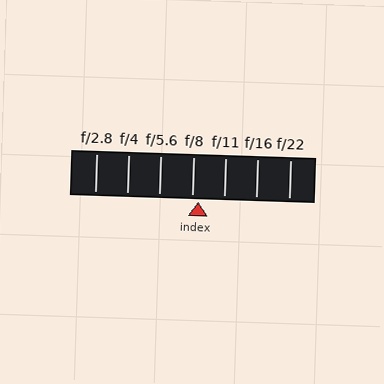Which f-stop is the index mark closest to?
The index mark is closest to f/8.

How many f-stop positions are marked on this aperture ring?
There are 7 f-stop positions marked.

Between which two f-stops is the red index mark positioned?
The index mark is between f/8 and f/11.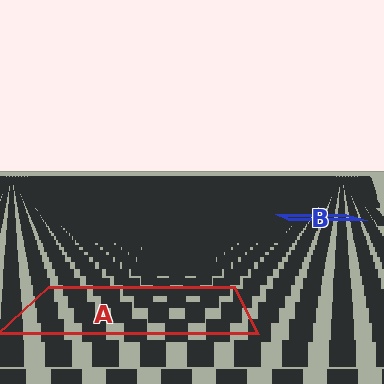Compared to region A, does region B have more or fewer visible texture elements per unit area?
Region B has more texture elements per unit area — they are packed more densely because it is farther away.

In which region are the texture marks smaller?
The texture marks are smaller in region B, because it is farther away.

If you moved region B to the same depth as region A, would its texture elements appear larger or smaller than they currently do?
They would appear larger. At a closer depth, the same texture elements are projected at a bigger on-screen size.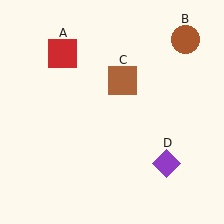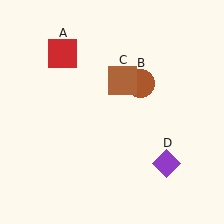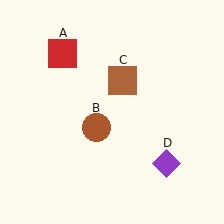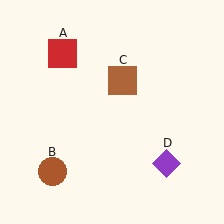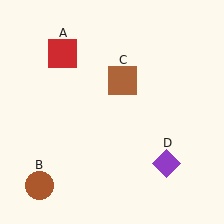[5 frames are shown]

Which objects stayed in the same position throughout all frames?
Red square (object A) and brown square (object C) and purple diamond (object D) remained stationary.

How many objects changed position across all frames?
1 object changed position: brown circle (object B).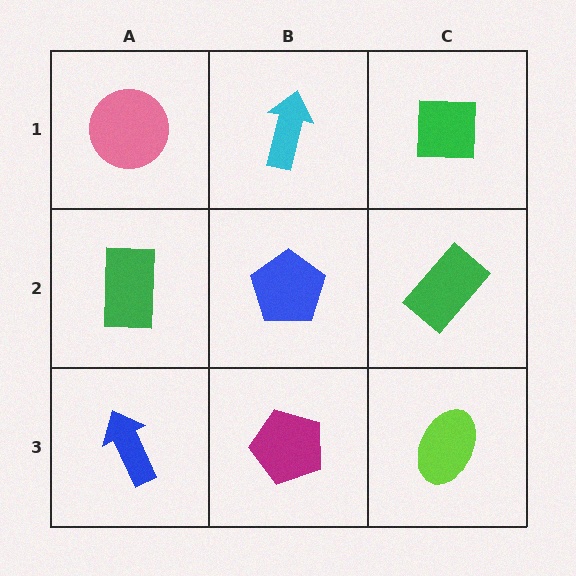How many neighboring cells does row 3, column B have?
3.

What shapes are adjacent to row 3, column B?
A blue pentagon (row 2, column B), a blue arrow (row 3, column A), a lime ellipse (row 3, column C).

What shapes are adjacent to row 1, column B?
A blue pentagon (row 2, column B), a pink circle (row 1, column A), a green square (row 1, column C).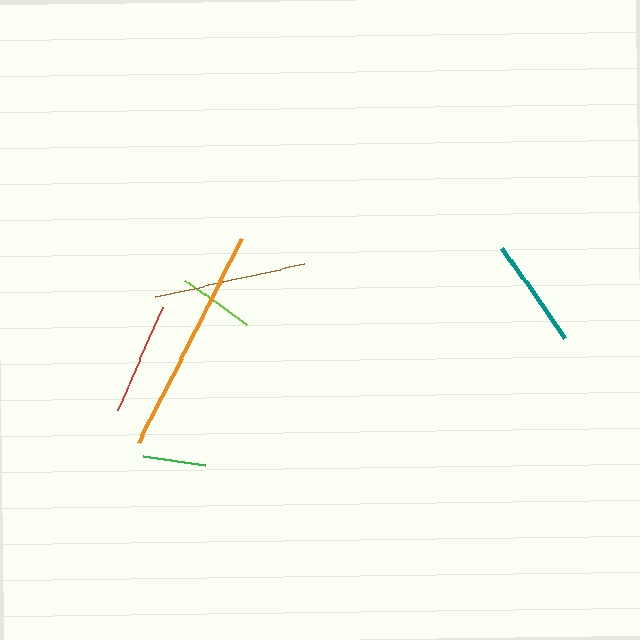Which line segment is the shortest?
The green line is the shortest at approximately 63 pixels.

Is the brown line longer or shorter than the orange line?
The orange line is longer than the brown line.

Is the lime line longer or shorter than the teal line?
The teal line is longer than the lime line.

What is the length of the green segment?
The green segment is approximately 63 pixels long.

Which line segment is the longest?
The orange line is the longest at approximately 229 pixels.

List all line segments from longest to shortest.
From longest to shortest: orange, brown, red, teal, lime, green.